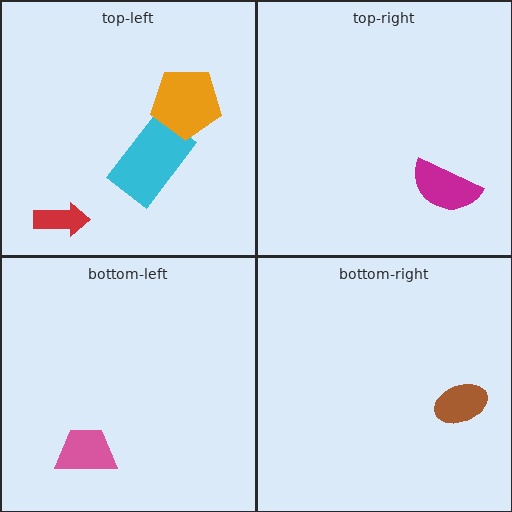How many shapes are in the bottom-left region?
1.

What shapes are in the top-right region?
The magenta semicircle.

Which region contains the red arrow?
The top-left region.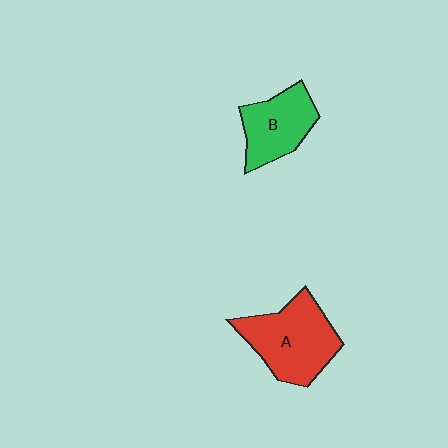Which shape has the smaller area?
Shape B (green).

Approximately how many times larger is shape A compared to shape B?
Approximately 1.4 times.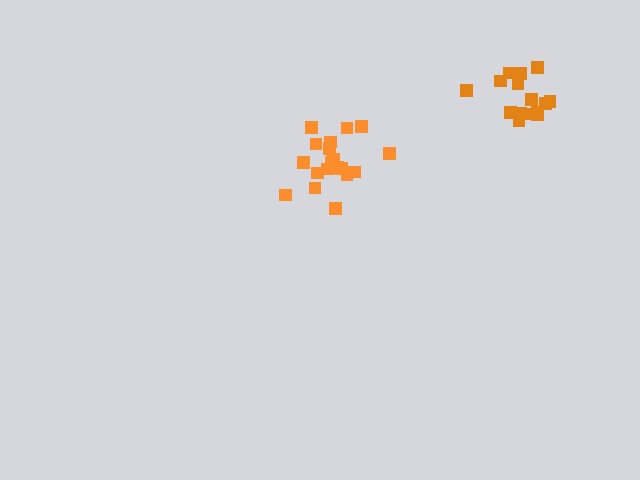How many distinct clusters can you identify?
There are 2 distinct clusters.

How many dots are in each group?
Group 1: 16 dots, Group 2: 19 dots (35 total).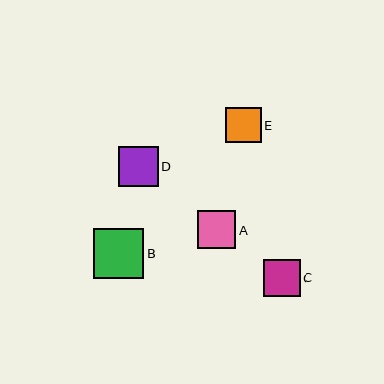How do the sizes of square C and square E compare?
Square C and square E are approximately the same size.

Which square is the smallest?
Square E is the smallest with a size of approximately 35 pixels.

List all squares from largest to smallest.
From largest to smallest: B, D, A, C, E.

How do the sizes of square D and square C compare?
Square D and square C are approximately the same size.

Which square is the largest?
Square B is the largest with a size of approximately 50 pixels.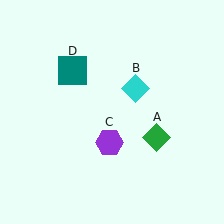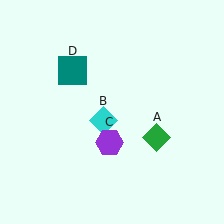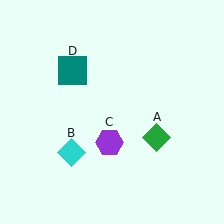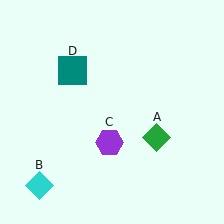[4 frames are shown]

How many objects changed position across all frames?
1 object changed position: cyan diamond (object B).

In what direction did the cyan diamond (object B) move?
The cyan diamond (object B) moved down and to the left.